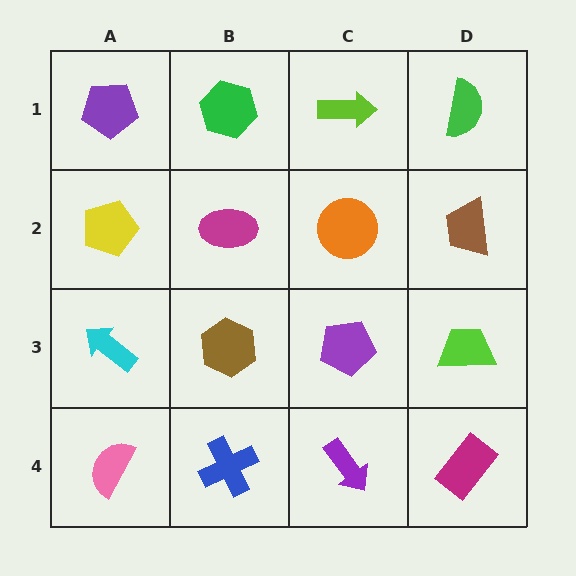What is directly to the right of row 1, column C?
A green semicircle.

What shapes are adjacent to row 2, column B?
A green hexagon (row 1, column B), a brown hexagon (row 3, column B), a yellow pentagon (row 2, column A), an orange circle (row 2, column C).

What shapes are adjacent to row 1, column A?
A yellow pentagon (row 2, column A), a green hexagon (row 1, column B).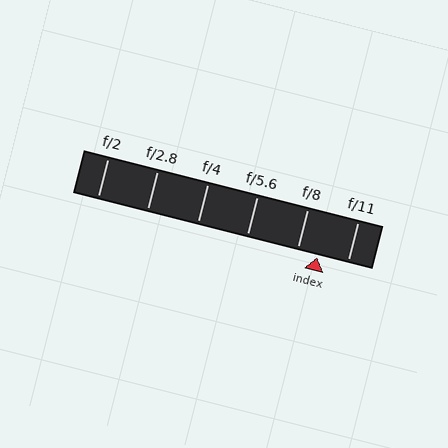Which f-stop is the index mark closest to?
The index mark is closest to f/8.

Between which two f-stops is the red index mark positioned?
The index mark is between f/8 and f/11.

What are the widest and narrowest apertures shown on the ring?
The widest aperture shown is f/2 and the narrowest is f/11.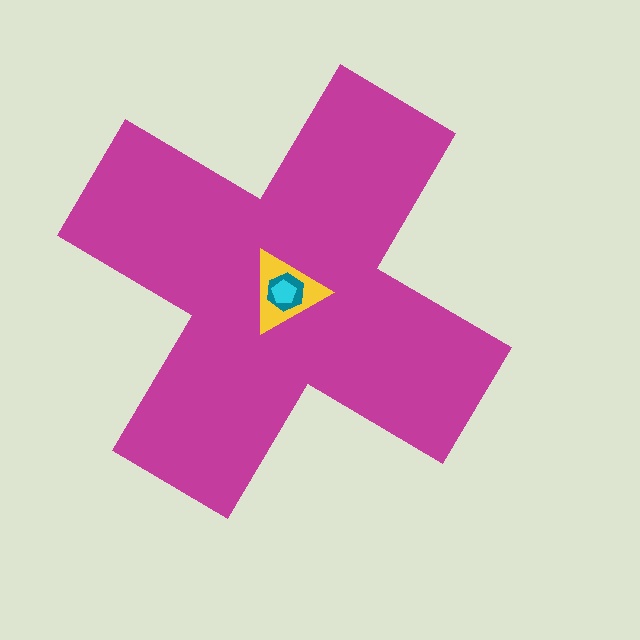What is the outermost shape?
The magenta cross.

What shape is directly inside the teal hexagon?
The cyan pentagon.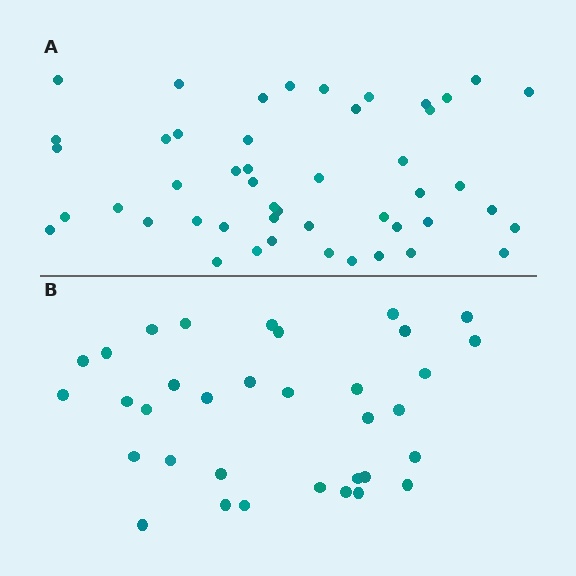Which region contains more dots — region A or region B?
Region A (the top region) has more dots.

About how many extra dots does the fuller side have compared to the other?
Region A has approximately 15 more dots than region B.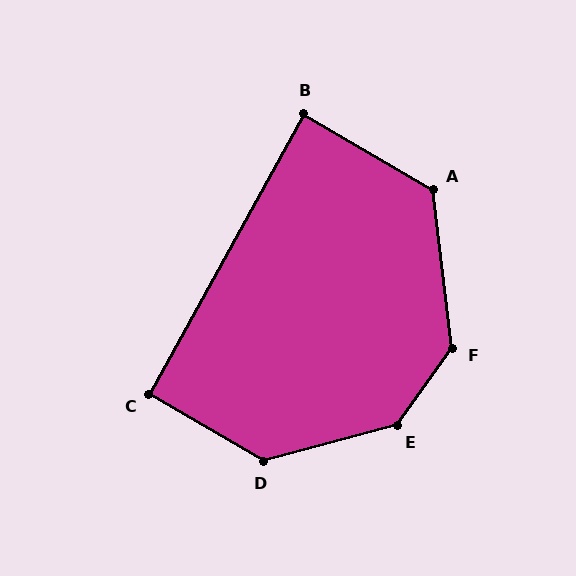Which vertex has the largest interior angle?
E, at approximately 141 degrees.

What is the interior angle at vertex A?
Approximately 127 degrees (obtuse).